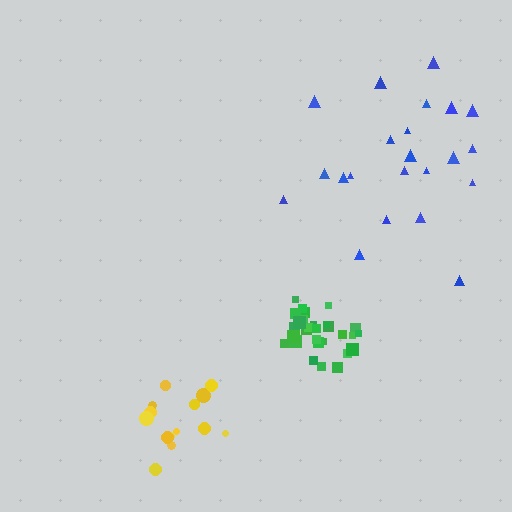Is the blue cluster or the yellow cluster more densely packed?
Yellow.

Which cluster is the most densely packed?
Green.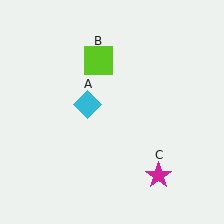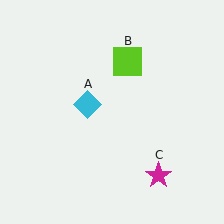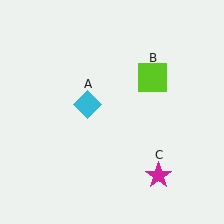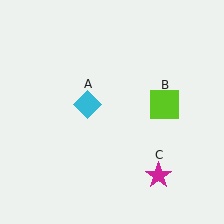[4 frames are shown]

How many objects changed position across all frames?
1 object changed position: lime square (object B).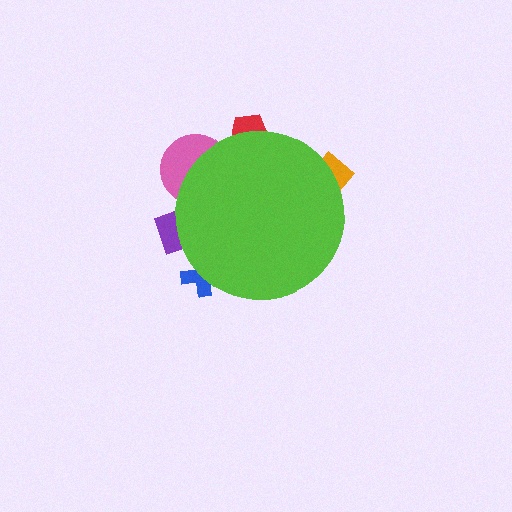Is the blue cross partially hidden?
Yes, the blue cross is partially hidden behind the lime circle.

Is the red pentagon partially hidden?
Yes, the red pentagon is partially hidden behind the lime circle.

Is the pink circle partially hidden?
Yes, the pink circle is partially hidden behind the lime circle.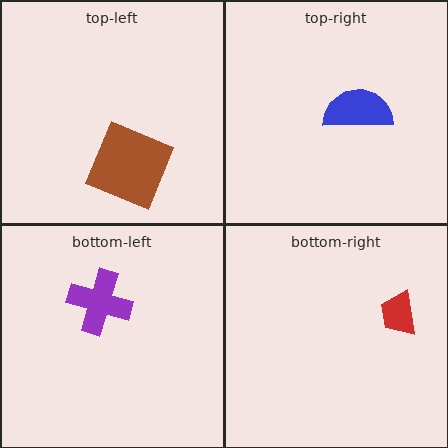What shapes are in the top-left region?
The brown square.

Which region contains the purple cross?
The bottom-left region.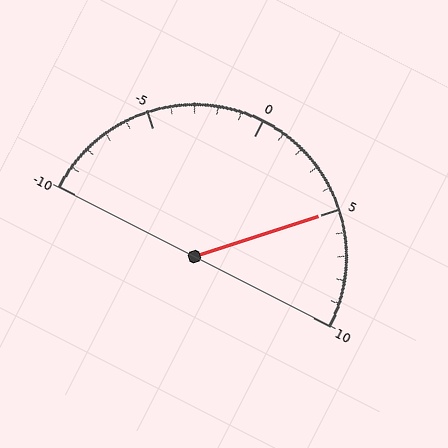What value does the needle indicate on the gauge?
The needle indicates approximately 5.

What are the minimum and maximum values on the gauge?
The gauge ranges from -10 to 10.